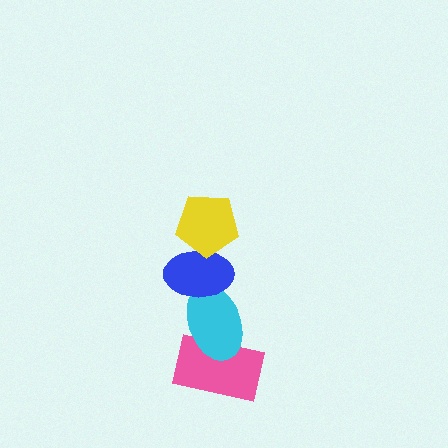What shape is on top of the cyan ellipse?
The blue ellipse is on top of the cyan ellipse.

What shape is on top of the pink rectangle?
The cyan ellipse is on top of the pink rectangle.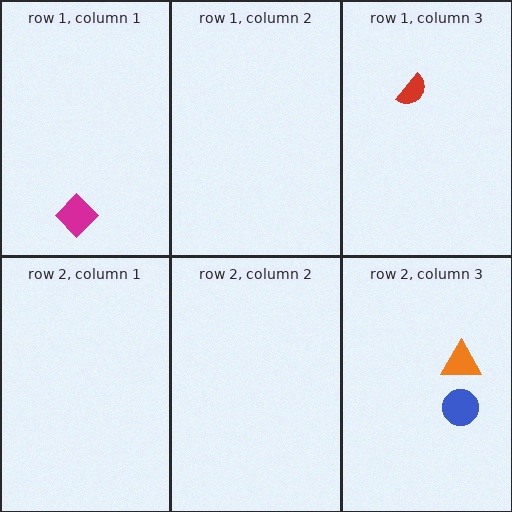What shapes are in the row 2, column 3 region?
The blue circle, the orange triangle.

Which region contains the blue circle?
The row 2, column 3 region.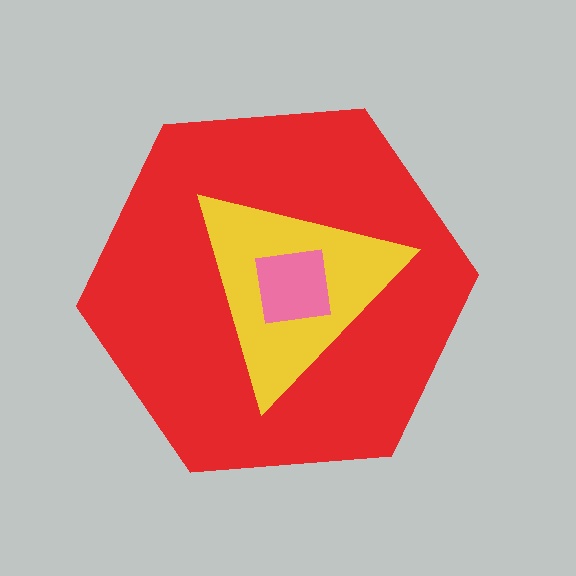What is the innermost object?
The pink square.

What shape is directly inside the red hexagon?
The yellow triangle.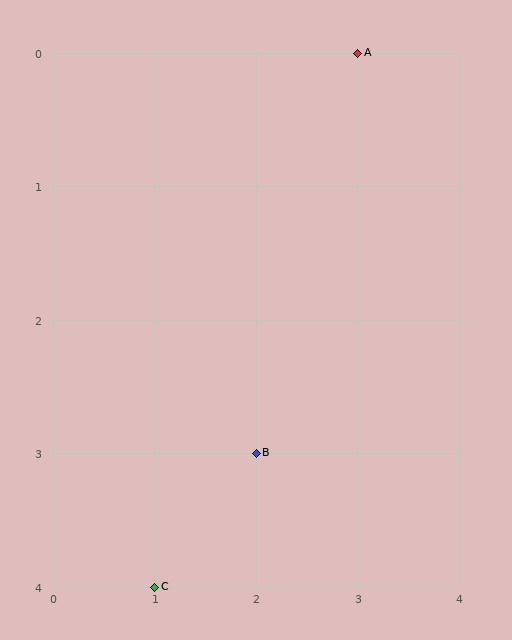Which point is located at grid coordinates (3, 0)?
Point A is at (3, 0).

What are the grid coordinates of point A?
Point A is at grid coordinates (3, 0).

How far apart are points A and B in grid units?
Points A and B are 1 column and 3 rows apart (about 3.2 grid units diagonally).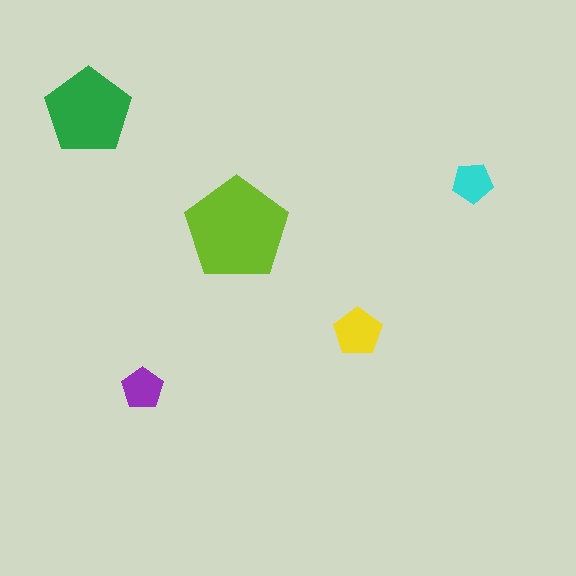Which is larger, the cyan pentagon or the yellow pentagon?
The yellow one.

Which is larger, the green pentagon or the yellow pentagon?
The green one.